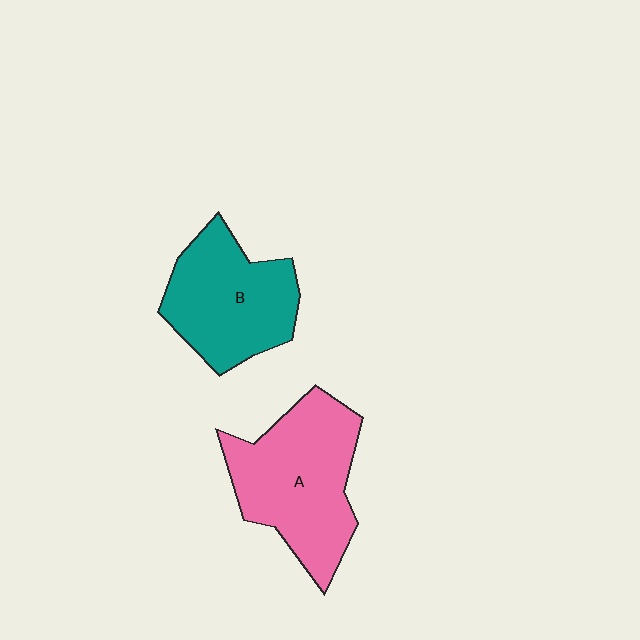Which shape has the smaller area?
Shape B (teal).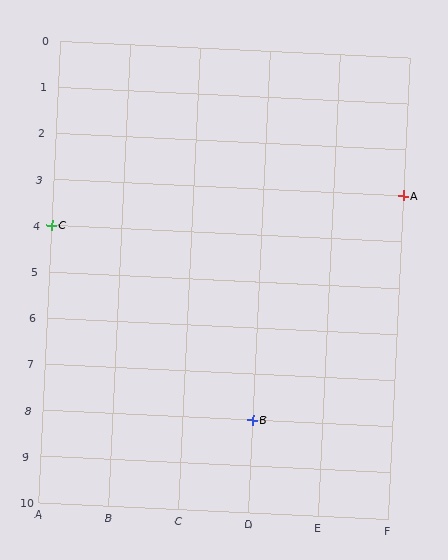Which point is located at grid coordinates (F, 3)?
Point A is at (F, 3).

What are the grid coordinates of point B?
Point B is at grid coordinates (D, 8).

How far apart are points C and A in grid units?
Points C and A are 5 columns and 1 row apart (about 5.1 grid units diagonally).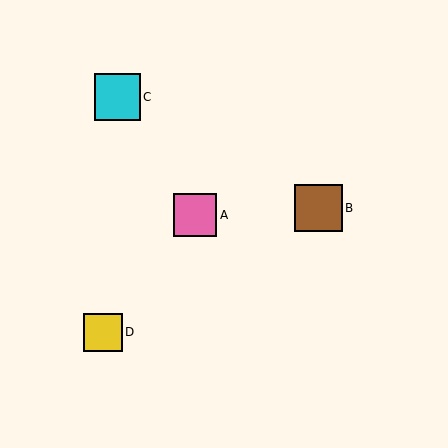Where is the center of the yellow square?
The center of the yellow square is at (103, 332).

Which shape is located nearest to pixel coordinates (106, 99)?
The cyan square (labeled C) at (117, 97) is nearest to that location.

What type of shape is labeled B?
Shape B is a brown square.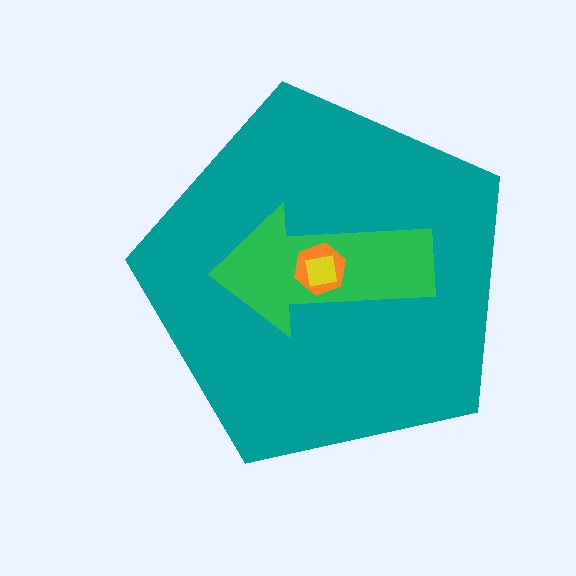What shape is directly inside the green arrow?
The orange hexagon.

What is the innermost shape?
The yellow square.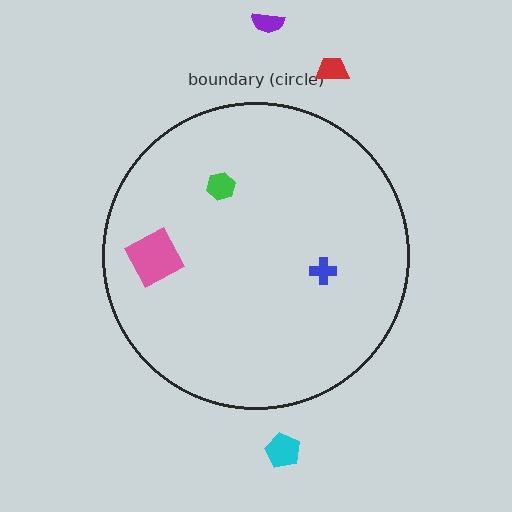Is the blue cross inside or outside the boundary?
Inside.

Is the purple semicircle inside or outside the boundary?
Outside.